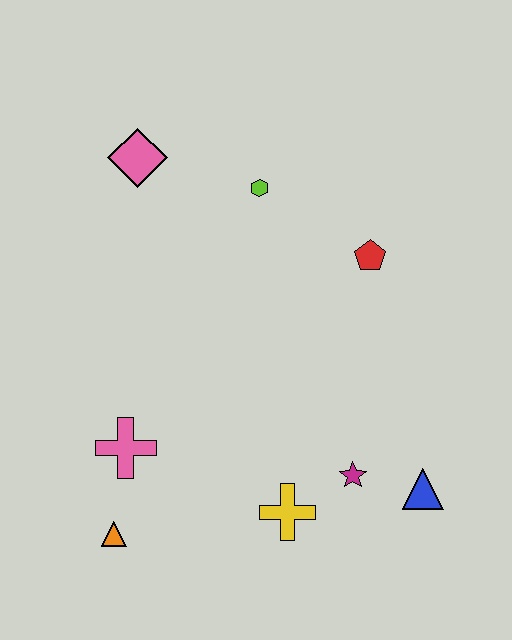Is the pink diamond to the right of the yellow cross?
No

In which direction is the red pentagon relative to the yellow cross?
The red pentagon is above the yellow cross.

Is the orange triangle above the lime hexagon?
No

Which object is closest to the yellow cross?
The magenta star is closest to the yellow cross.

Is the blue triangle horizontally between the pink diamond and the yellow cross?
No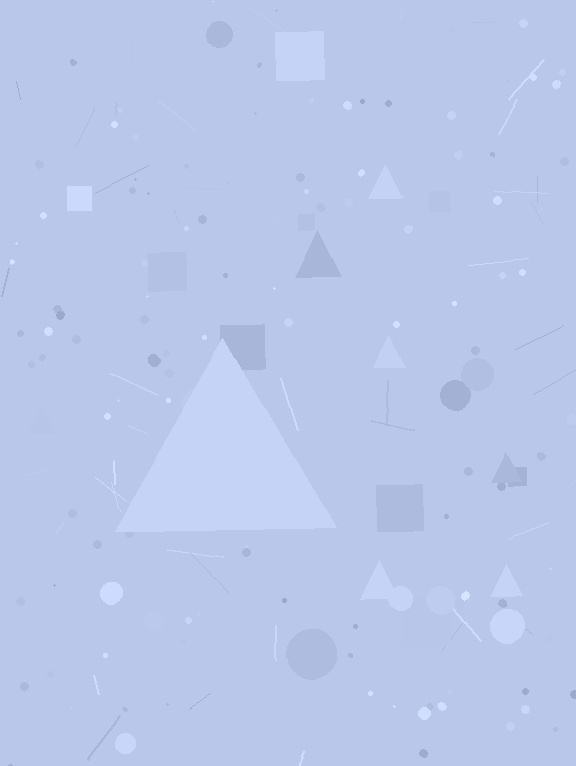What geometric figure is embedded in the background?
A triangle is embedded in the background.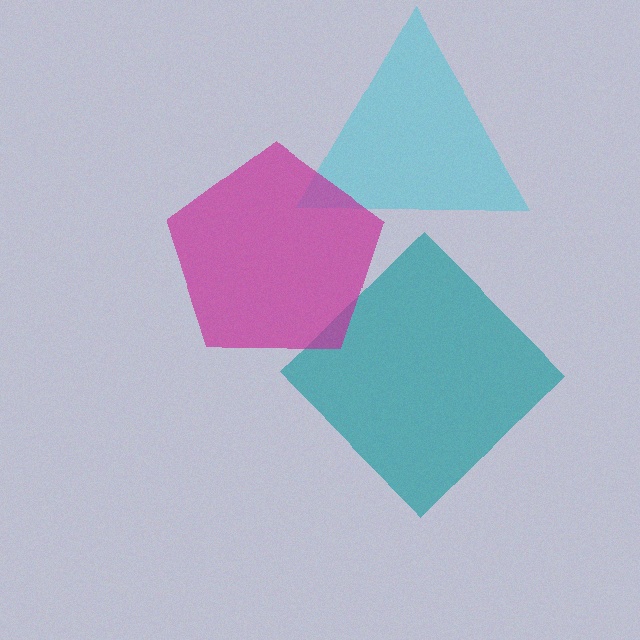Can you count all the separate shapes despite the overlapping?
Yes, there are 3 separate shapes.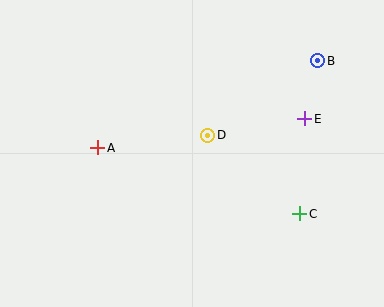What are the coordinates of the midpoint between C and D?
The midpoint between C and D is at (254, 174).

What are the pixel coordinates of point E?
Point E is at (305, 119).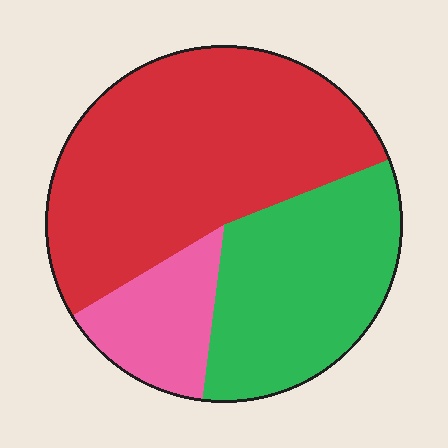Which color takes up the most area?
Red, at roughly 55%.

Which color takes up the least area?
Pink, at roughly 15%.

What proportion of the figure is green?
Green covers roughly 35% of the figure.